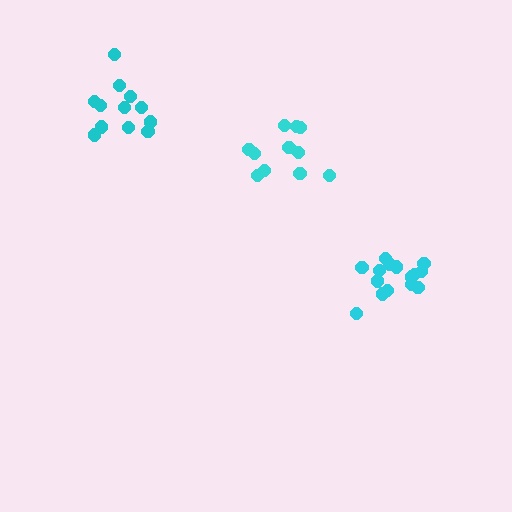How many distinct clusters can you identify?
There are 3 distinct clusters.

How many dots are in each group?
Group 1: 12 dots, Group 2: 11 dots, Group 3: 15 dots (38 total).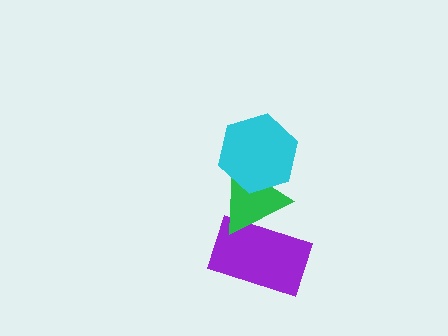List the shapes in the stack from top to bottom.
From top to bottom: the cyan hexagon, the green triangle, the purple rectangle.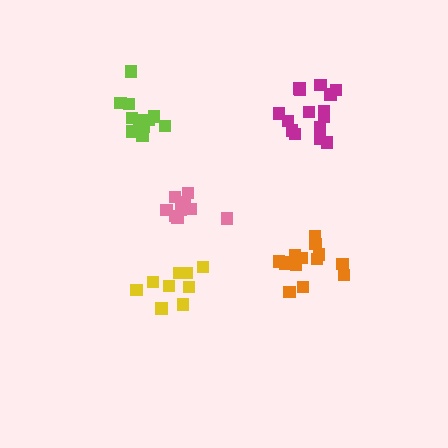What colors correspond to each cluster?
The clusters are colored: lime, orange, magenta, yellow, pink.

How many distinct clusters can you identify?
There are 5 distinct clusters.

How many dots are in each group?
Group 1: 11 dots, Group 2: 14 dots, Group 3: 15 dots, Group 4: 9 dots, Group 5: 9 dots (58 total).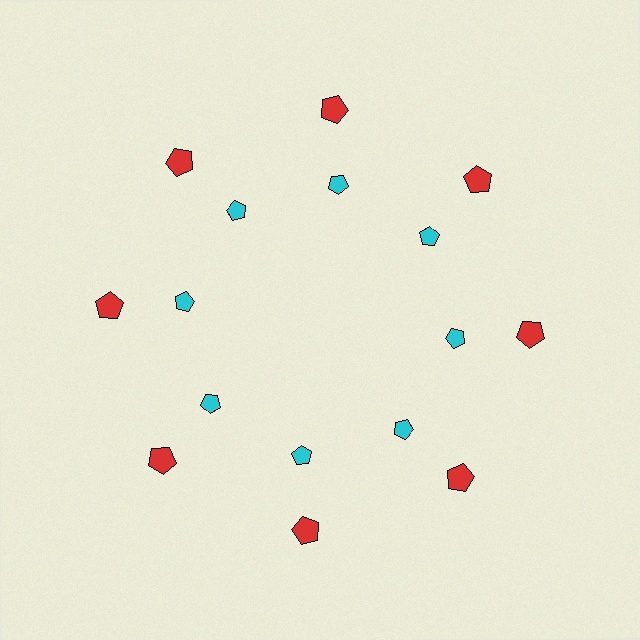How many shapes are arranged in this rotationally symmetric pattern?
There are 16 shapes, arranged in 8 groups of 2.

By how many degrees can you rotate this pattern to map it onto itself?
The pattern maps onto itself every 45 degrees of rotation.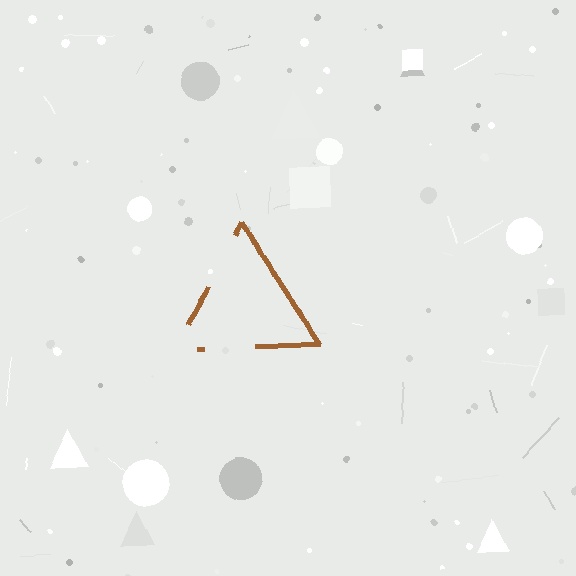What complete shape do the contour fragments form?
The contour fragments form a triangle.